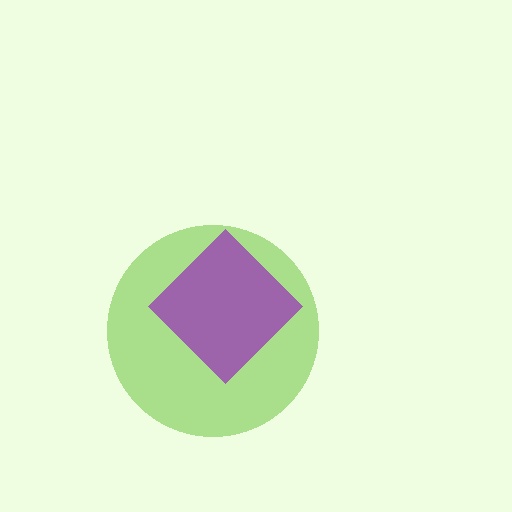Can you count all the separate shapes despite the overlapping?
Yes, there are 2 separate shapes.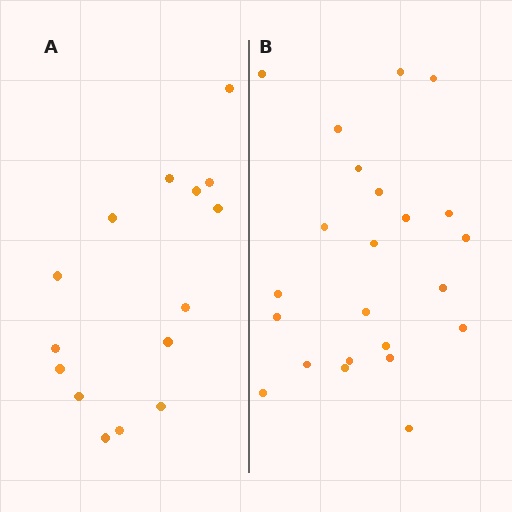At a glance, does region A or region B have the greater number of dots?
Region B (the right region) has more dots.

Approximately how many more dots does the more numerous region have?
Region B has roughly 8 or so more dots than region A.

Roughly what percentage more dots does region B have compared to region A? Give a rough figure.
About 55% more.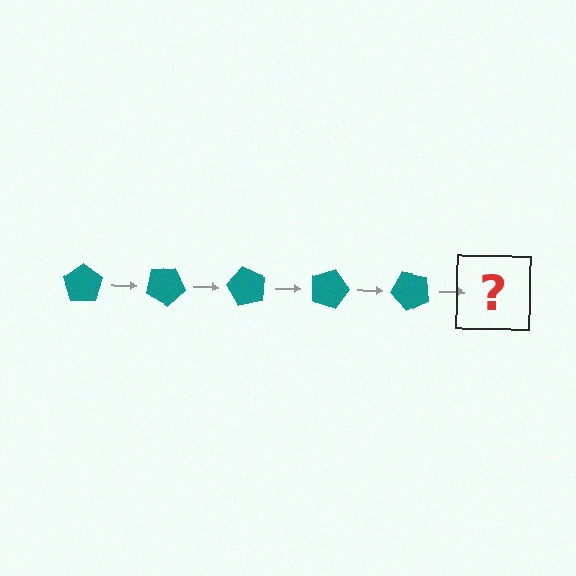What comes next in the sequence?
The next element should be a teal pentagon rotated 150 degrees.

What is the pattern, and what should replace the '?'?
The pattern is that the pentagon rotates 30 degrees each step. The '?' should be a teal pentagon rotated 150 degrees.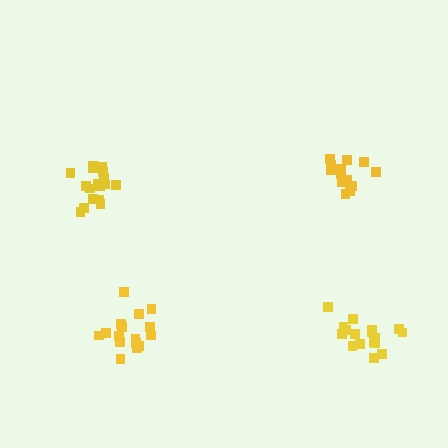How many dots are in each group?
Group 1: 14 dots, Group 2: 17 dots, Group 3: 18 dots, Group 4: 16 dots (65 total).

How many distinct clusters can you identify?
There are 4 distinct clusters.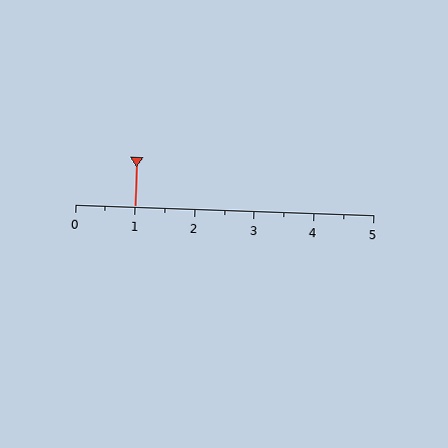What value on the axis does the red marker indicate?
The marker indicates approximately 1.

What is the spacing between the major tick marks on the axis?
The major ticks are spaced 1 apart.